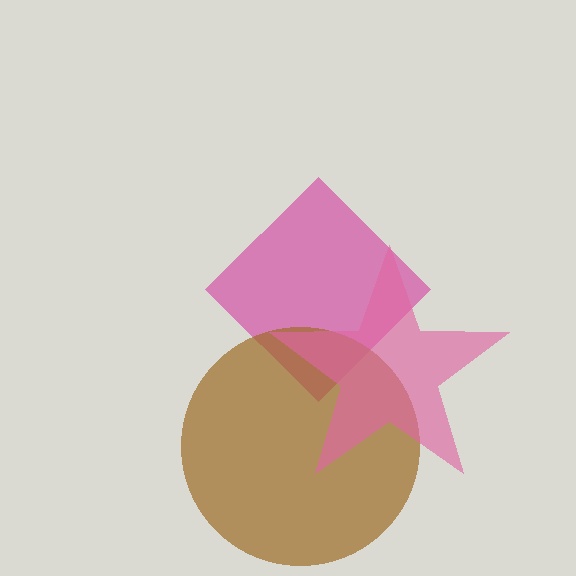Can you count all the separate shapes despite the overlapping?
Yes, there are 3 separate shapes.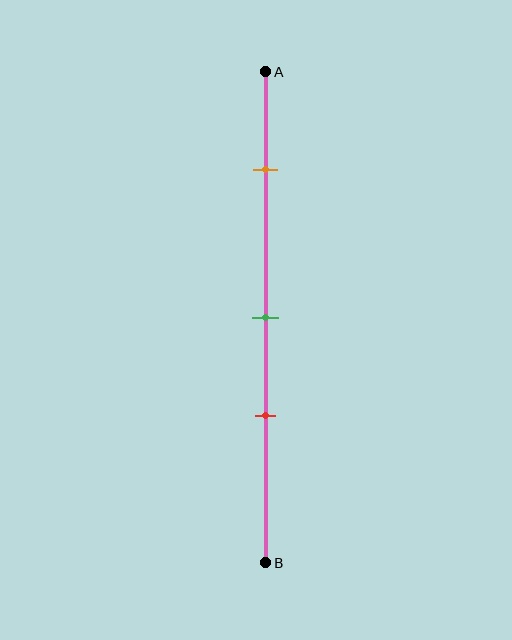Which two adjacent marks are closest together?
The green and red marks are the closest adjacent pair.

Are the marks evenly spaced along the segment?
No, the marks are not evenly spaced.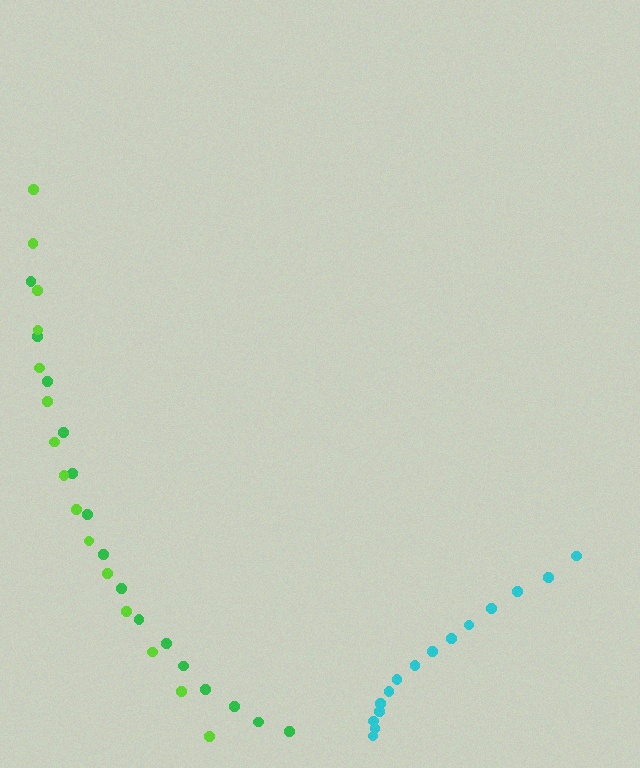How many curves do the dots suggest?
There are 3 distinct paths.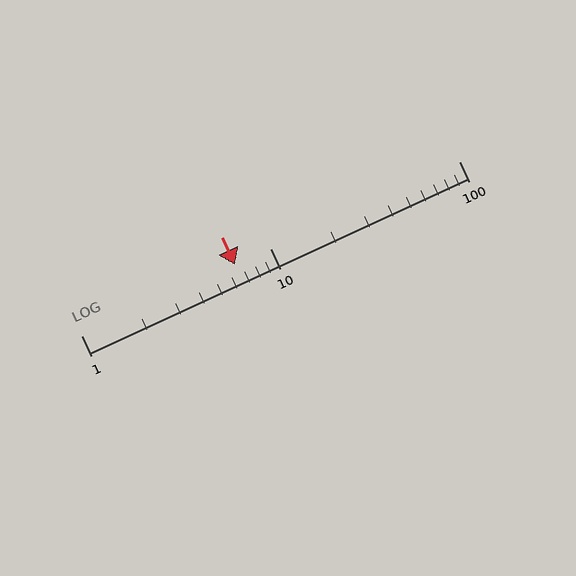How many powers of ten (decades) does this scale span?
The scale spans 2 decades, from 1 to 100.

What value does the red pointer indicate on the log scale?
The pointer indicates approximately 6.5.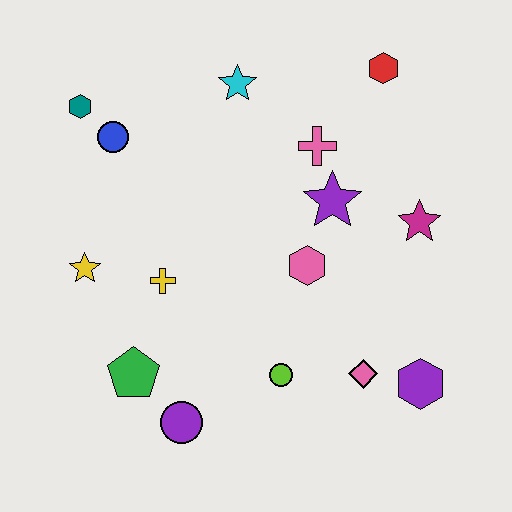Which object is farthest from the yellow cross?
The red hexagon is farthest from the yellow cross.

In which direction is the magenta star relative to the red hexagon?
The magenta star is below the red hexagon.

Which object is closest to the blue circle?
The teal hexagon is closest to the blue circle.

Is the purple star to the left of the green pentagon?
No